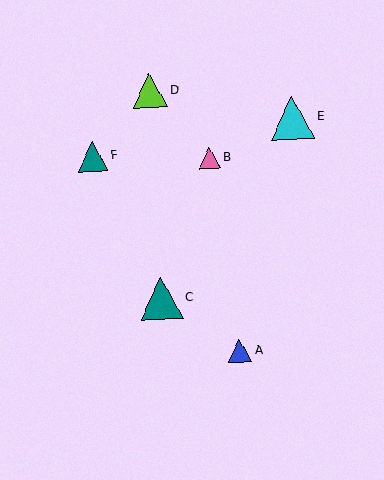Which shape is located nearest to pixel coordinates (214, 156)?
The pink triangle (labeled B) at (210, 158) is nearest to that location.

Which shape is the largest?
The cyan triangle (labeled E) is the largest.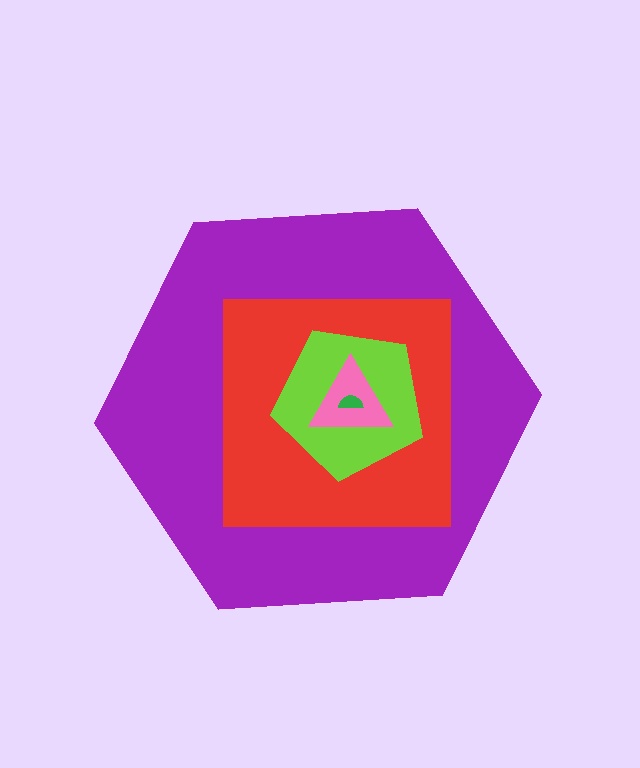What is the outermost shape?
The purple hexagon.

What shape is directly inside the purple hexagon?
The red square.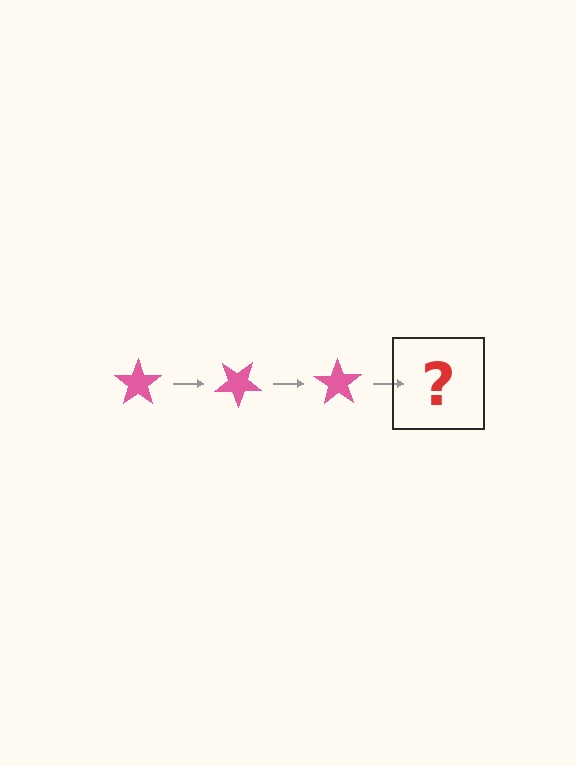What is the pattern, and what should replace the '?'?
The pattern is that the star rotates 35 degrees each step. The '?' should be a pink star rotated 105 degrees.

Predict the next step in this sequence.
The next step is a pink star rotated 105 degrees.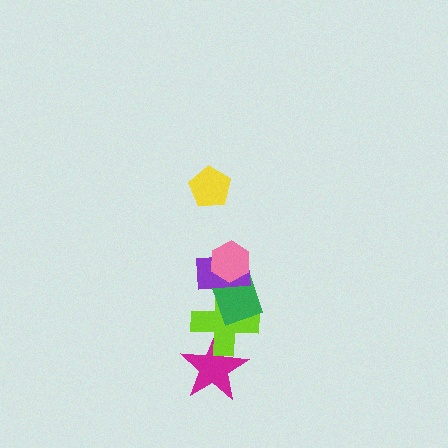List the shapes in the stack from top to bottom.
From top to bottom: the yellow pentagon, the pink hexagon, the purple rectangle, the green rectangle, the lime cross, the magenta star.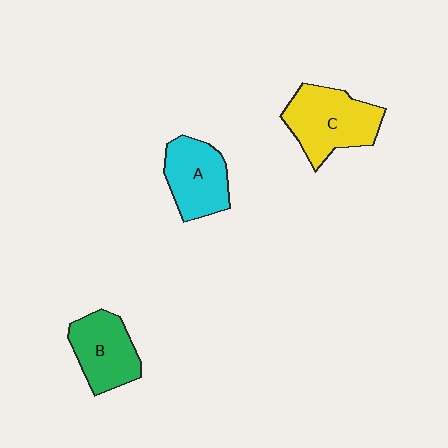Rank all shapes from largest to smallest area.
From largest to smallest: C (yellow), A (cyan), B (green).